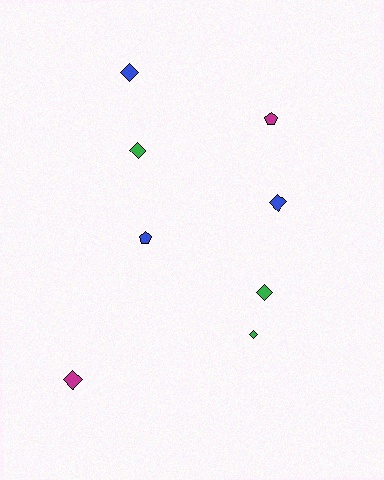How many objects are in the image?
There are 8 objects.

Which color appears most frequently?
Blue, with 3 objects.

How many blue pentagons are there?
There is 1 blue pentagon.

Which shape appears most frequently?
Diamond, with 6 objects.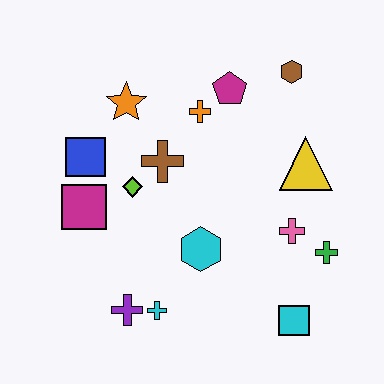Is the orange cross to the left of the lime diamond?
No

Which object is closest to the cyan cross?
The purple cross is closest to the cyan cross.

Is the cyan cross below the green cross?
Yes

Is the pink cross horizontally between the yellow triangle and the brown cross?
Yes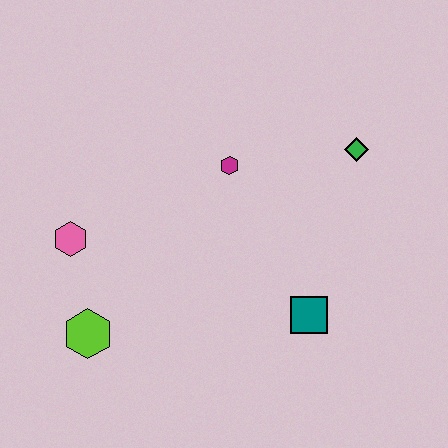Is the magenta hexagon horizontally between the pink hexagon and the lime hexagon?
No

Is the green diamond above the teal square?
Yes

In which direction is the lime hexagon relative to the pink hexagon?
The lime hexagon is below the pink hexagon.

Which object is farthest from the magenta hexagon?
The lime hexagon is farthest from the magenta hexagon.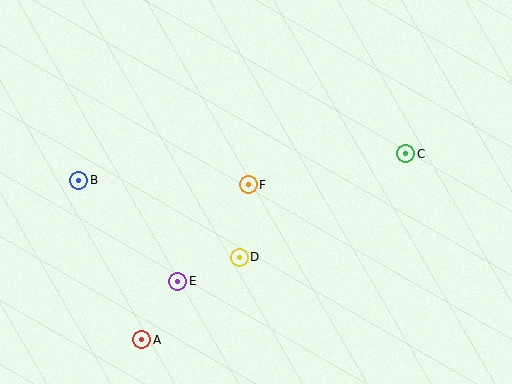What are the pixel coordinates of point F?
Point F is at (248, 185).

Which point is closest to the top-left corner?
Point B is closest to the top-left corner.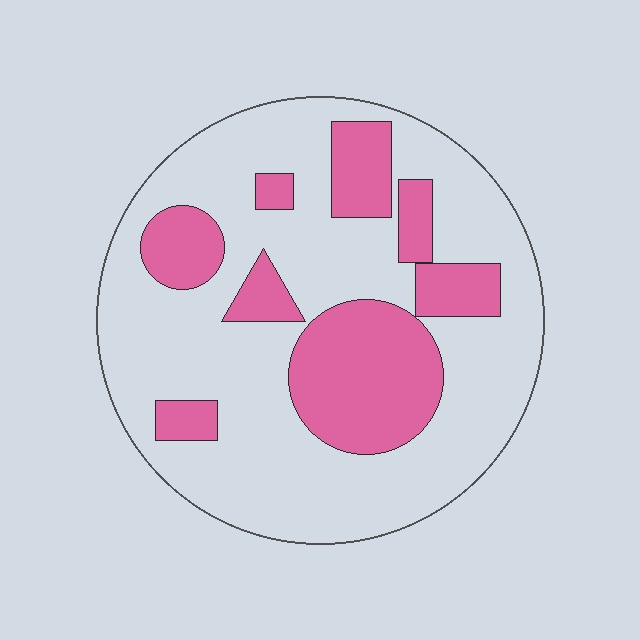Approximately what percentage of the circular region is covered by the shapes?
Approximately 30%.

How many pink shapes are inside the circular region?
8.